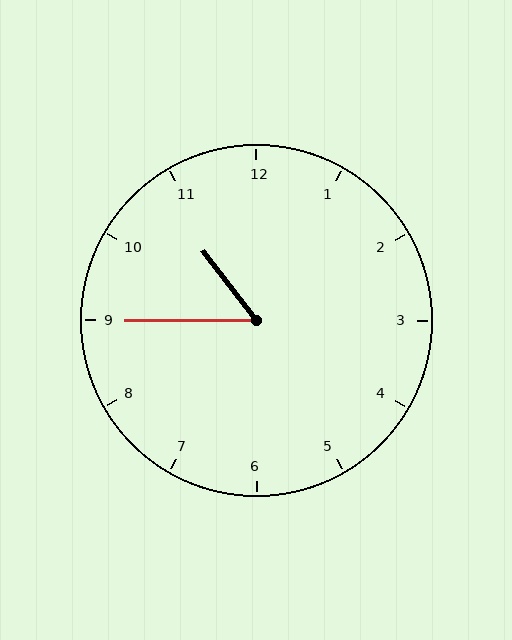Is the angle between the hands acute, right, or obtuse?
It is acute.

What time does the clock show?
10:45.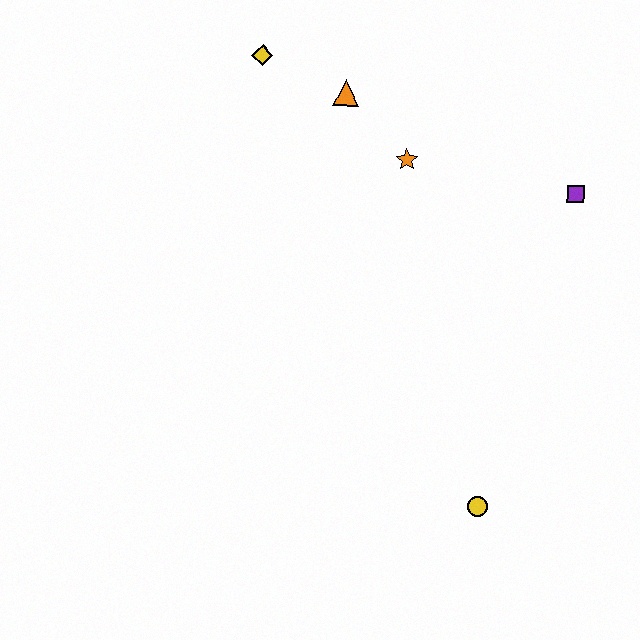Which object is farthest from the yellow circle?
The yellow diamond is farthest from the yellow circle.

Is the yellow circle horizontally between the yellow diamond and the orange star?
No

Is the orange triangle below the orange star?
No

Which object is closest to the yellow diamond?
The orange triangle is closest to the yellow diamond.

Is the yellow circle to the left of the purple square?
Yes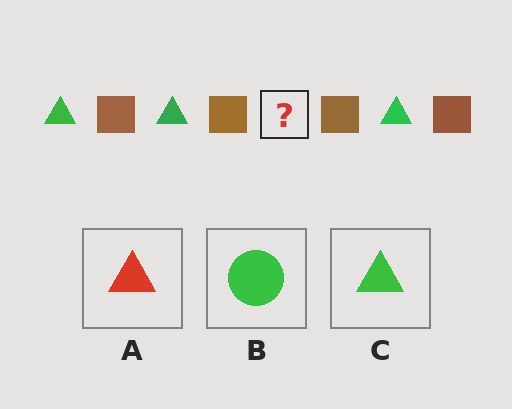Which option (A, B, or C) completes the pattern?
C.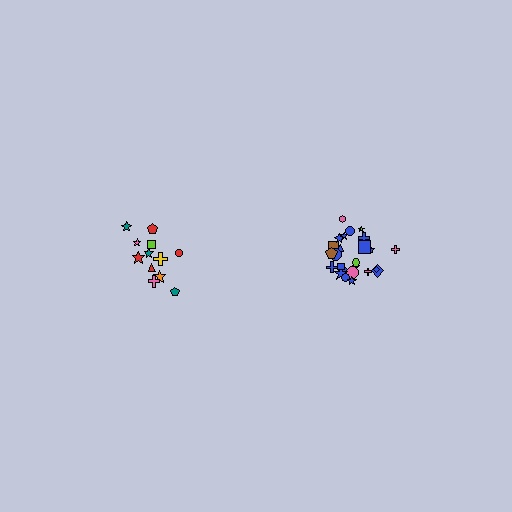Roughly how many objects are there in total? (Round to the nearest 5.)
Roughly 35 objects in total.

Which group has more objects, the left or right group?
The right group.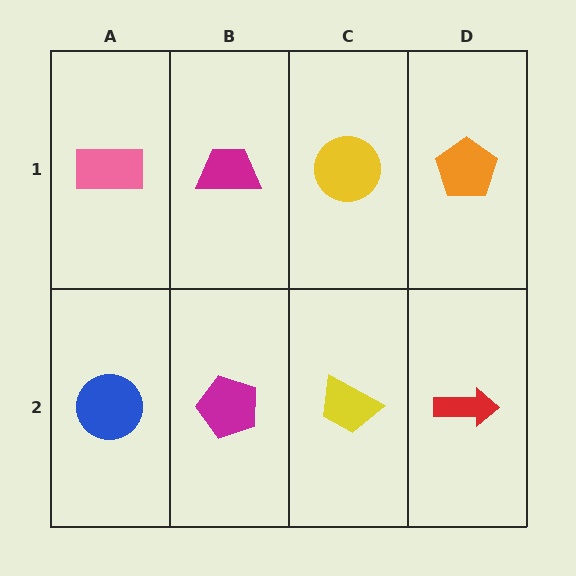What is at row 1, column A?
A pink rectangle.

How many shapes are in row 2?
4 shapes.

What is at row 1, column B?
A magenta trapezoid.